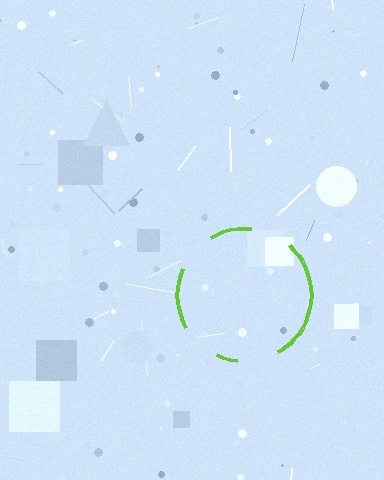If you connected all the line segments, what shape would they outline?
They would outline a circle.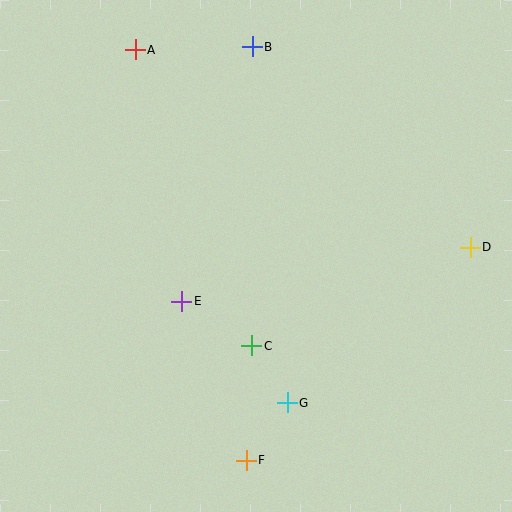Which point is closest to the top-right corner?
Point D is closest to the top-right corner.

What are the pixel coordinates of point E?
Point E is at (182, 301).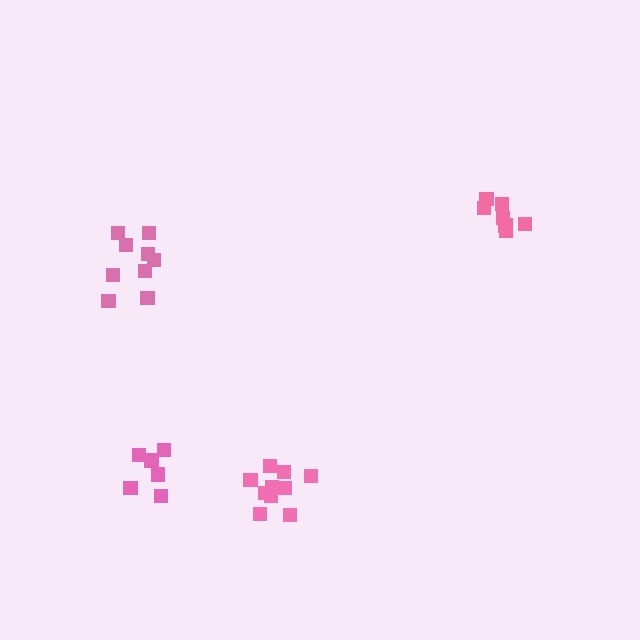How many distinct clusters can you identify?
There are 4 distinct clusters.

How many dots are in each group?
Group 1: 10 dots, Group 2: 7 dots, Group 3: 9 dots, Group 4: 6 dots (32 total).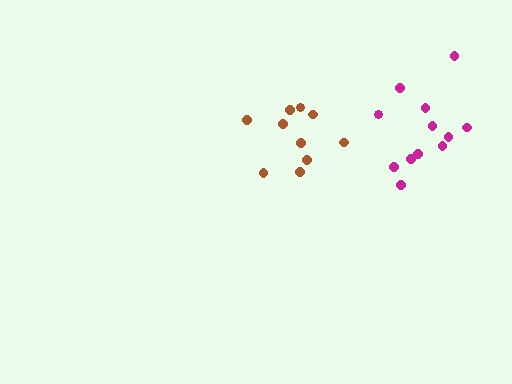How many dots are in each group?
Group 1: 12 dots, Group 2: 10 dots (22 total).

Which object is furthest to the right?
The magenta cluster is rightmost.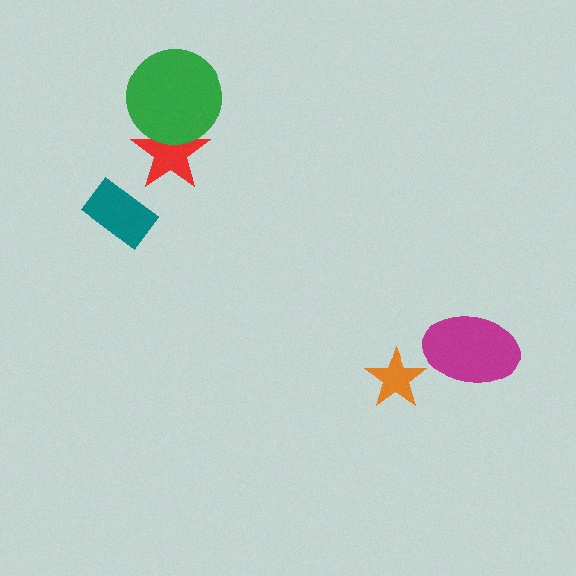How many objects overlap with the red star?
1 object overlaps with the red star.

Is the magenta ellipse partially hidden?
No, no other shape covers it.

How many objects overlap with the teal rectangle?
0 objects overlap with the teal rectangle.